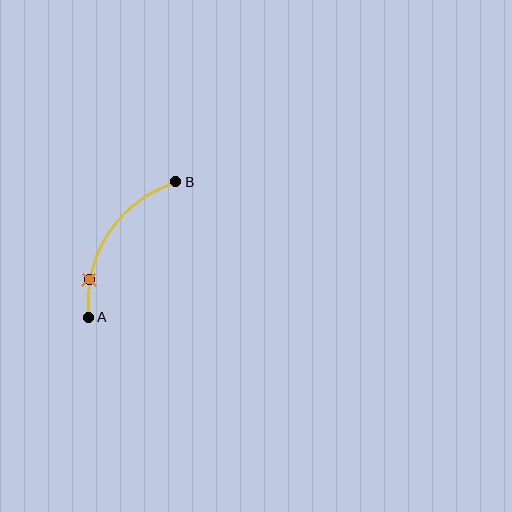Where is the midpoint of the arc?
The arc midpoint is the point on the curve farthest from the straight line joining A and B. It sits to the left of that line.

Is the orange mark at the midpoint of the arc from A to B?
No. The orange mark lies on the arc but is closer to endpoint A. The arc midpoint would be at the point on the curve equidistant along the arc from both A and B.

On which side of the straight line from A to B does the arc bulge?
The arc bulges to the left of the straight line connecting A and B.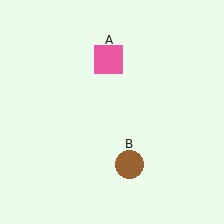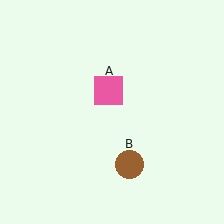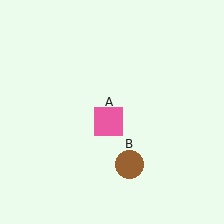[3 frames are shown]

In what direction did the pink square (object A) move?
The pink square (object A) moved down.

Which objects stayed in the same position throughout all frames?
Brown circle (object B) remained stationary.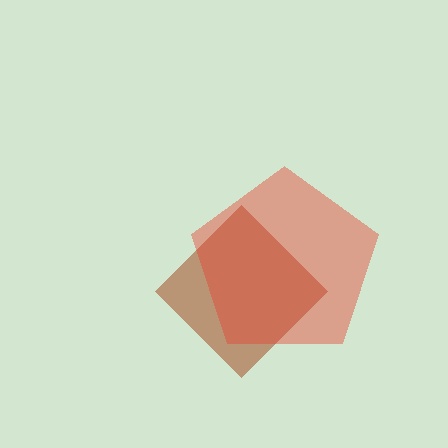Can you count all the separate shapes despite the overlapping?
Yes, there are 2 separate shapes.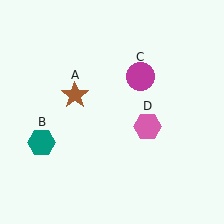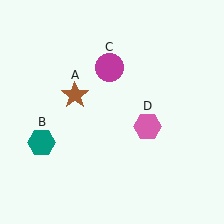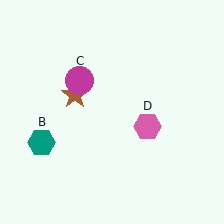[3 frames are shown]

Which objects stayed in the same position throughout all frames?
Brown star (object A) and teal hexagon (object B) and pink hexagon (object D) remained stationary.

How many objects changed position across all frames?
1 object changed position: magenta circle (object C).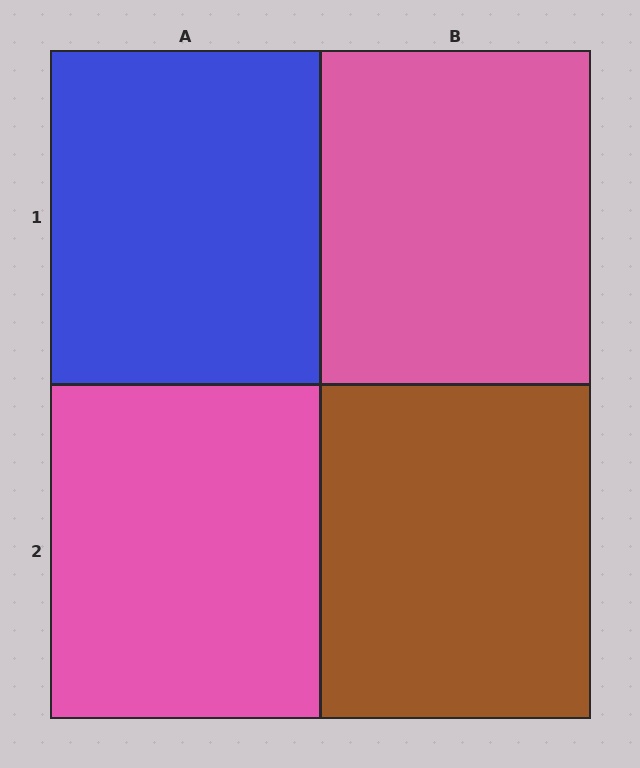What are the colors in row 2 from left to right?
Pink, brown.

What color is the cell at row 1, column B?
Pink.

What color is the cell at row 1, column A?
Blue.